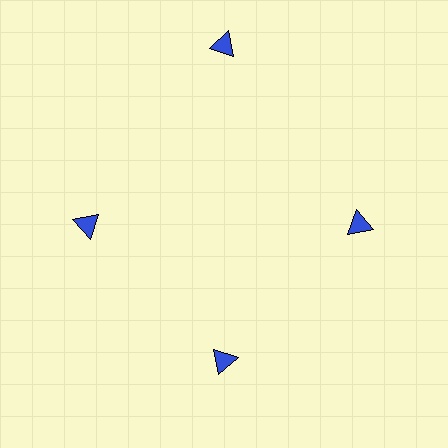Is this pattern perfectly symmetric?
No. The 4 blue triangles are arranged in a ring, but one element near the 12 o'clock position is pushed outward from the center, breaking the 4-fold rotational symmetry.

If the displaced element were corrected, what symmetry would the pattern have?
It would have 4-fold rotational symmetry — the pattern would map onto itself every 90 degrees.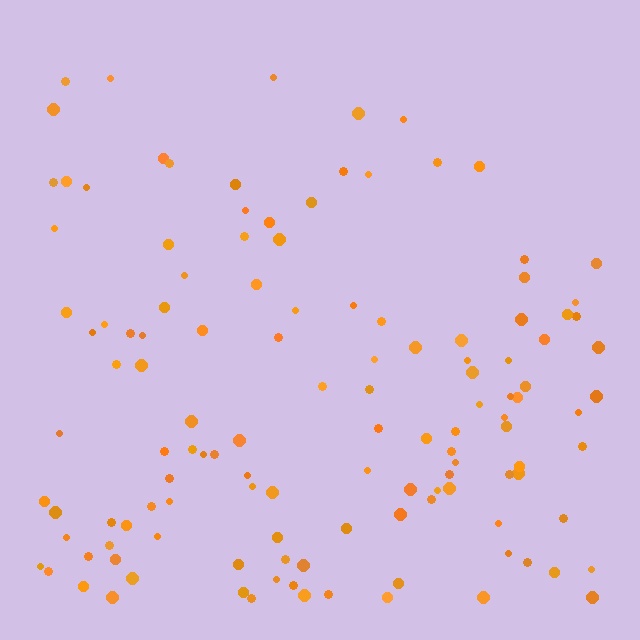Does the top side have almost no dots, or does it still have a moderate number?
Still a moderate number, just noticeably fewer than the bottom.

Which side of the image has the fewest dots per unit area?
The top.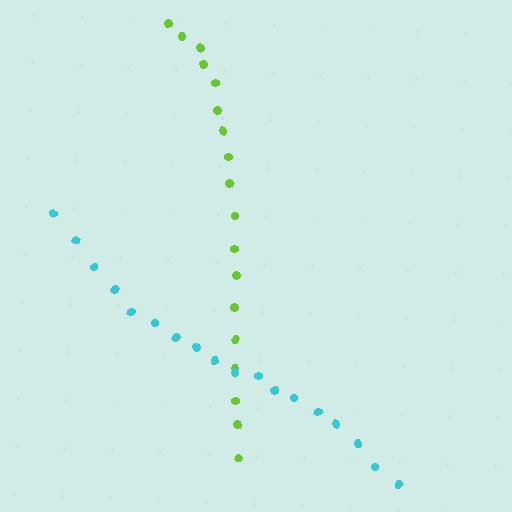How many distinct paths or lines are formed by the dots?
There are 2 distinct paths.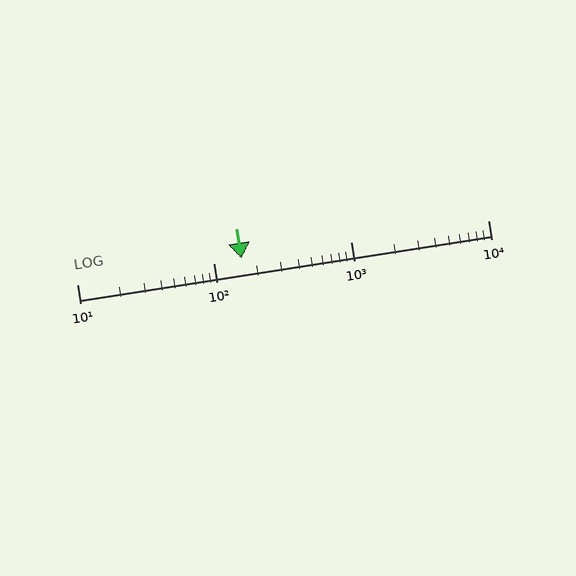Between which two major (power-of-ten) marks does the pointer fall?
The pointer is between 100 and 1000.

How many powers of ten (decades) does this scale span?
The scale spans 3 decades, from 10 to 10000.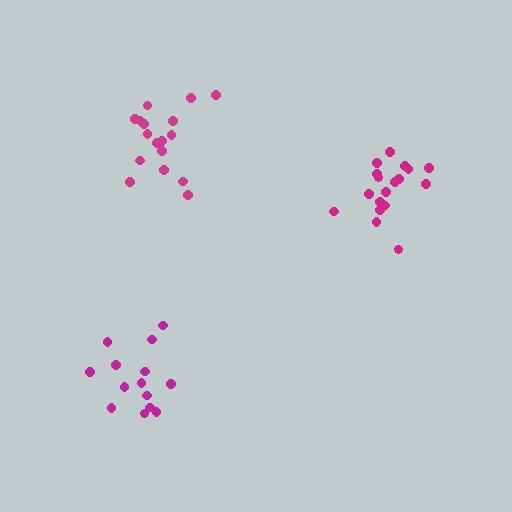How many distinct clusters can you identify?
There are 3 distinct clusters.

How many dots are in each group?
Group 1: 14 dots, Group 2: 18 dots, Group 3: 17 dots (49 total).